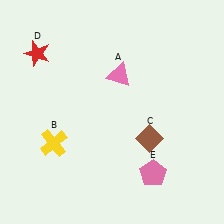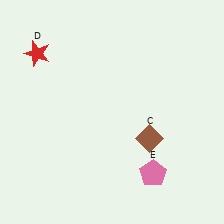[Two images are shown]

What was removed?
The pink triangle (A), the yellow cross (B) were removed in Image 2.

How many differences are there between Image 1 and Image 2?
There are 2 differences between the two images.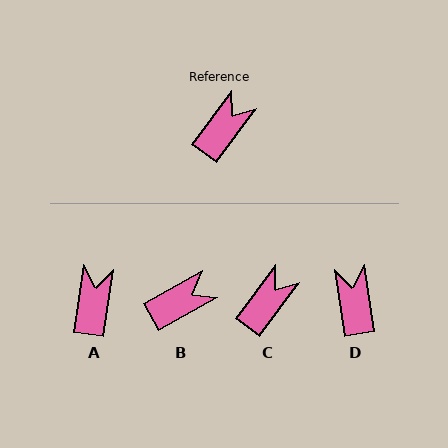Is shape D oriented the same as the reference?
No, it is off by about 46 degrees.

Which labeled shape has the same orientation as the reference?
C.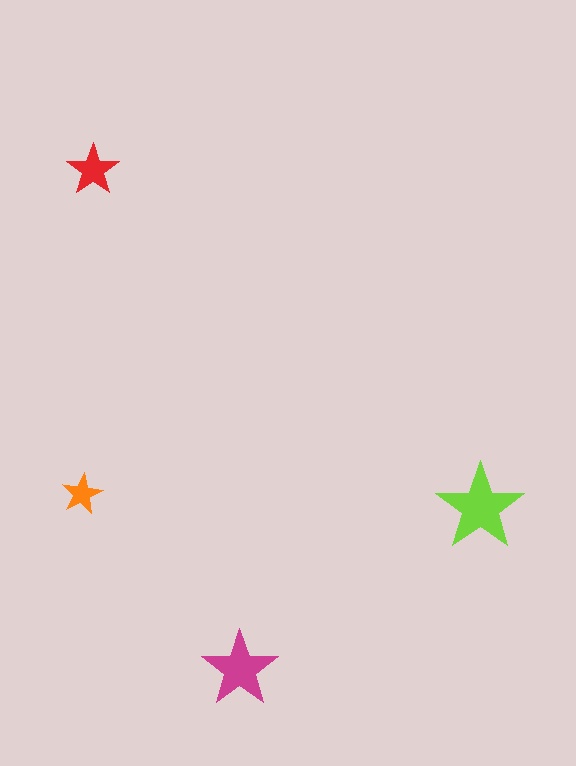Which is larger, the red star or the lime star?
The lime one.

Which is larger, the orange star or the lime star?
The lime one.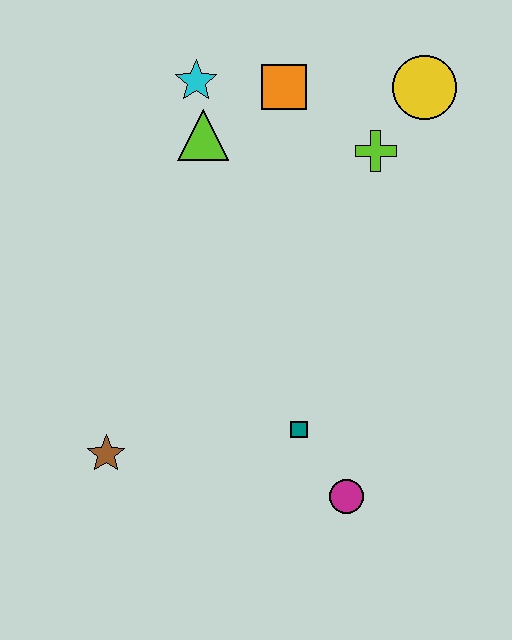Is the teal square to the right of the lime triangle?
Yes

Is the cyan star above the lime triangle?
Yes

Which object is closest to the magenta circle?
The teal square is closest to the magenta circle.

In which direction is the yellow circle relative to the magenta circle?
The yellow circle is above the magenta circle.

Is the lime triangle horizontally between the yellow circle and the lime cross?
No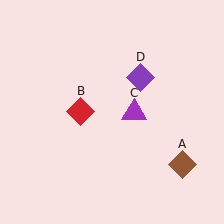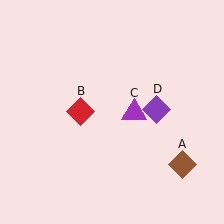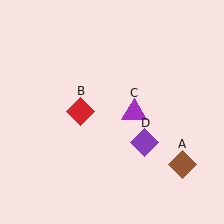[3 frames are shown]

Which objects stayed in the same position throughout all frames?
Brown diamond (object A) and red diamond (object B) and purple triangle (object C) remained stationary.